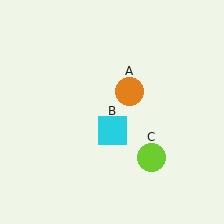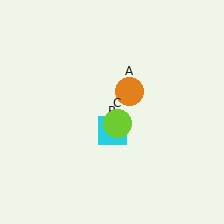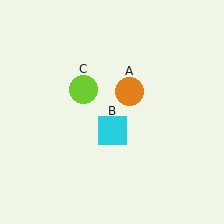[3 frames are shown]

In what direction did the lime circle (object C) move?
The lime circle (object C) moved up and to the left.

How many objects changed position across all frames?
1 object changed position: lime circle (object C).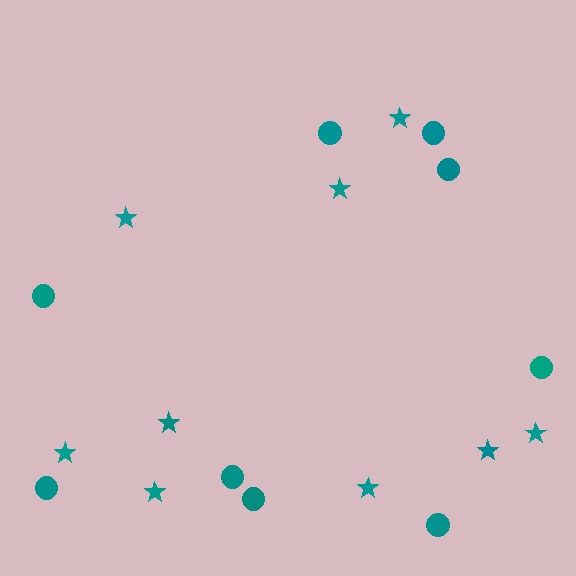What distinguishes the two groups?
There are 2 groups: one group of circles (9) and one group of stars (9).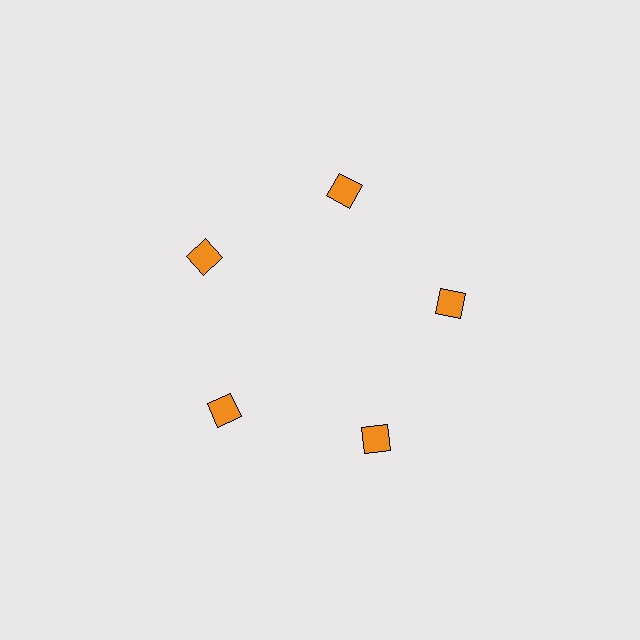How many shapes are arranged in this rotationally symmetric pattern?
There are 5 shapes, arranged in 5 groups of 1.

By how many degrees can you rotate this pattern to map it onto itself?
The pattern maps onto itself every 72 degrees of rotation.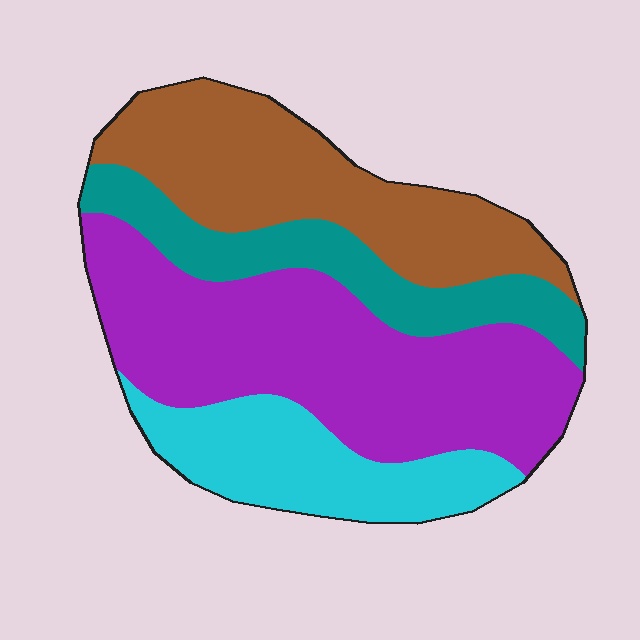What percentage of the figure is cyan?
Cyan covers about 20% of the figure.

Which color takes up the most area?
Purple, at roughly 40%.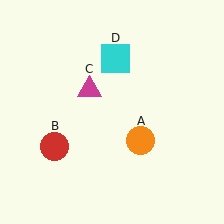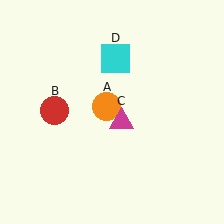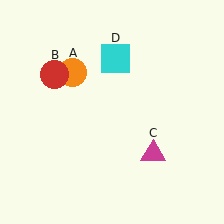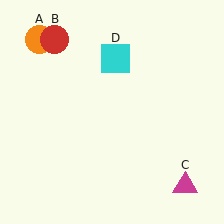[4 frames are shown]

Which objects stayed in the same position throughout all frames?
Cyan square (object D) remained stationary.